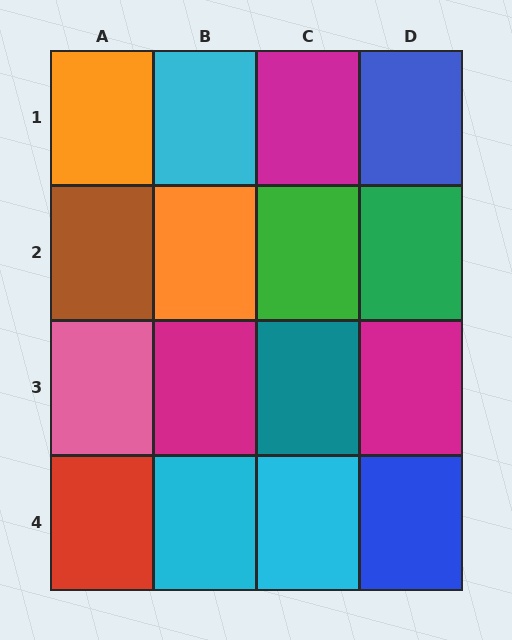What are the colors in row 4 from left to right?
Red, cyan, cyan, blue.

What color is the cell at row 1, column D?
Blue.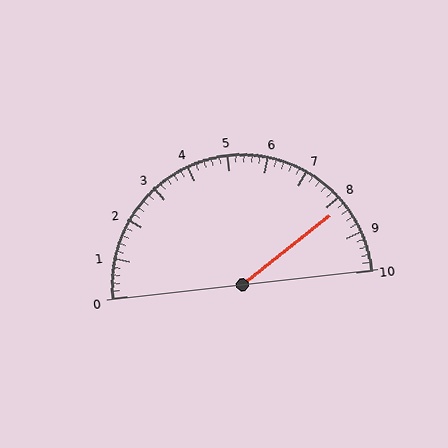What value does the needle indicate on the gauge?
The needle indicates approximately 8.2.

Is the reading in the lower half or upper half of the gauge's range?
The reading is in the upper half of the range (0 to 10).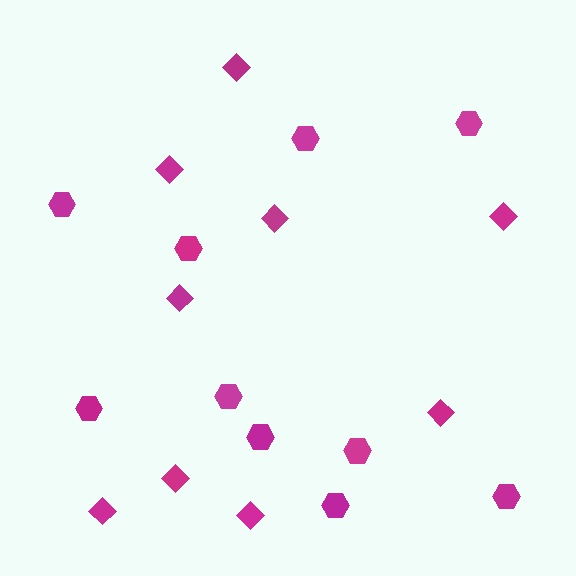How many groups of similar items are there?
There are 2 groups: one group of diamonds (9) and one group of hexagons (10).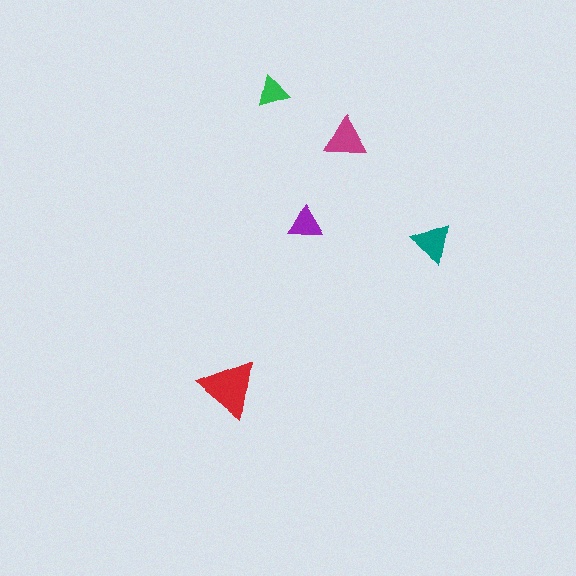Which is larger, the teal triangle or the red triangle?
The red one.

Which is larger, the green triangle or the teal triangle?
The teal one.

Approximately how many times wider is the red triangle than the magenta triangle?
About 1.5 times wider.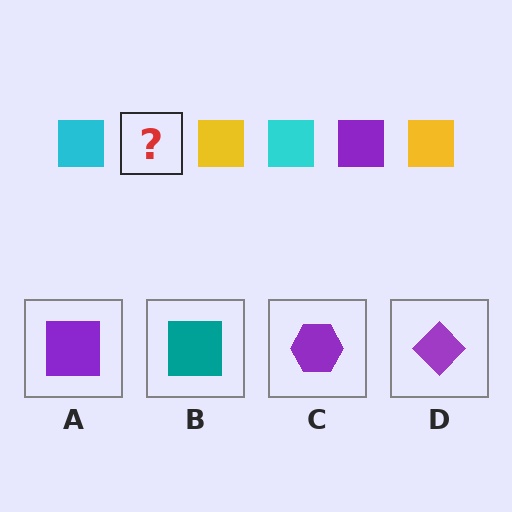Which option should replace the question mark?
Option A.